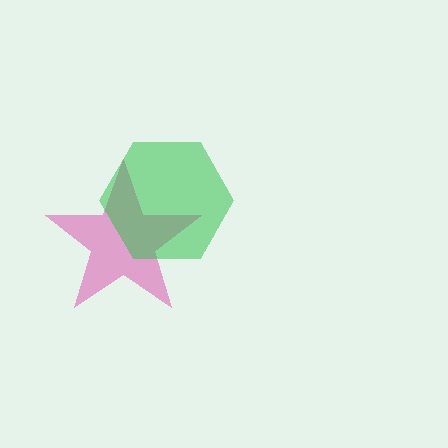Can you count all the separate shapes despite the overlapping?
Yes, there are 2 separate shapes.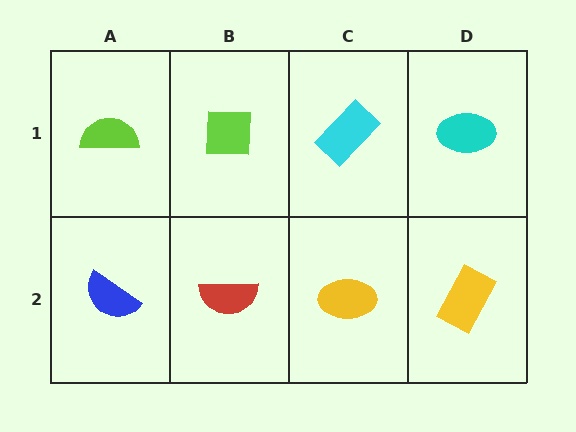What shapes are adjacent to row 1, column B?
A red semicircle (row 2, column B), a lime semicircle (row 1, column A), a cyan rectangle (row 1, column C).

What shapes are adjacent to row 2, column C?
A cyan rectangle (row 1, column C), a red semicircle (row 2, column B), a yellow rectangle (row 2, column D).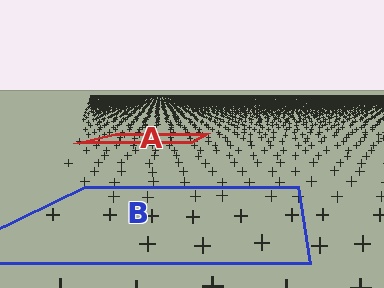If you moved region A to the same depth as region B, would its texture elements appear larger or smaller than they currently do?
They would appear larger. At a closer depth, the same texture elements are projected at a bigger on-screen size.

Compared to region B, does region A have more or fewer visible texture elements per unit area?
Region A has more texture elements per unit area — they are packed more densely because it is farther away.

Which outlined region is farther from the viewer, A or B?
Region A is farther from the viewer — the texture elements inside it appear smaller and more densely packed.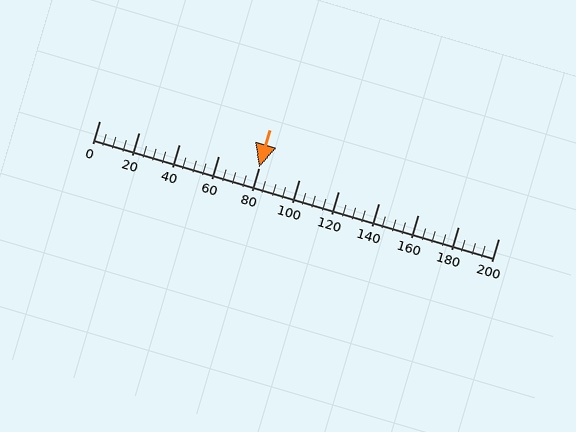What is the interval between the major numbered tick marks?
The major tick marks are spaced 20 units apart.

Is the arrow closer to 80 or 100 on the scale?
The arrow is closer to 80.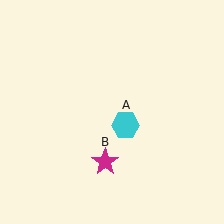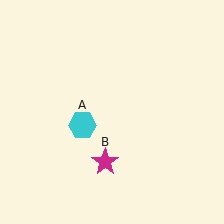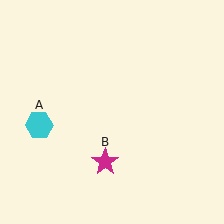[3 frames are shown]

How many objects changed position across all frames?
1 object changed position: cyan hexagon (object A).